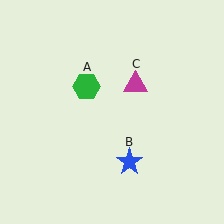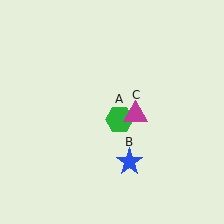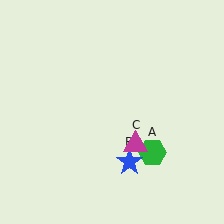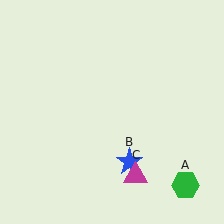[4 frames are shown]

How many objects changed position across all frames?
2 objects changed position: green hexagon (object A), magenta triangle (object C).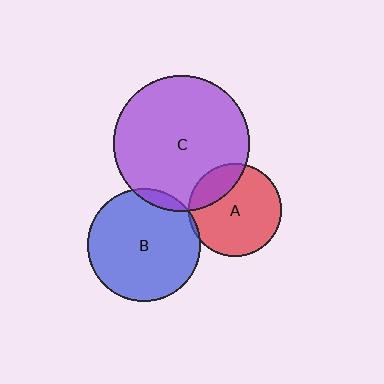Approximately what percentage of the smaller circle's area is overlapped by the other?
Approximately 5%.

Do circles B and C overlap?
Yes.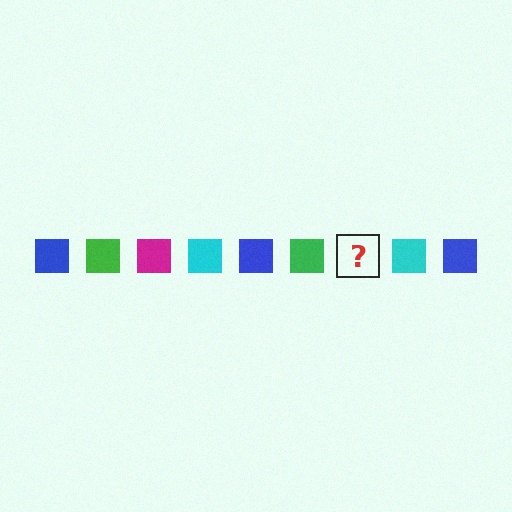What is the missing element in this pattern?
The missing element is a magenta square.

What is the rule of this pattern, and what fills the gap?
The rule is that the pattern cycles through blue, green, magenta, cyan squares. The gap should be filled with a magenta square.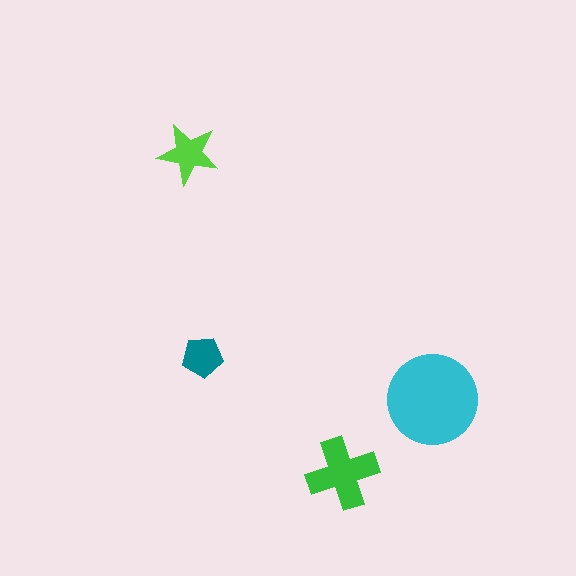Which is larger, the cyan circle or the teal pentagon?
The cyan circle.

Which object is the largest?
The cyan circle.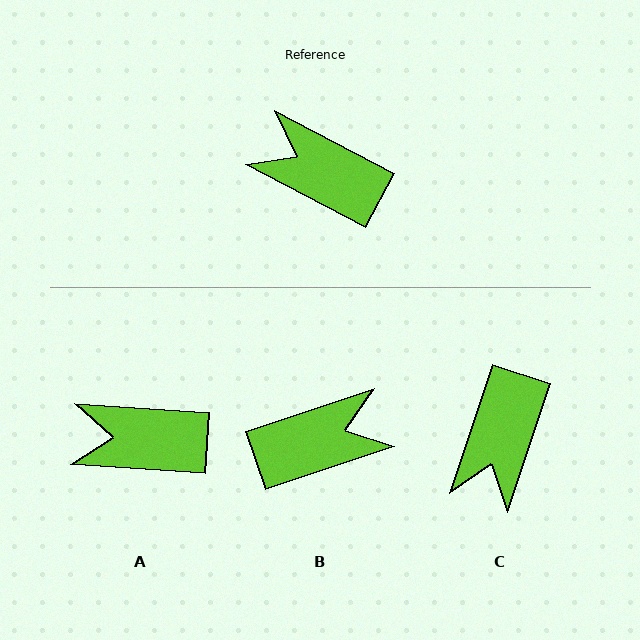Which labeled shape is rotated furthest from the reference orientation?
B, about 134 degrees away.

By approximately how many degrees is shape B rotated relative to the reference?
Approximately 134 degrees clockwise.